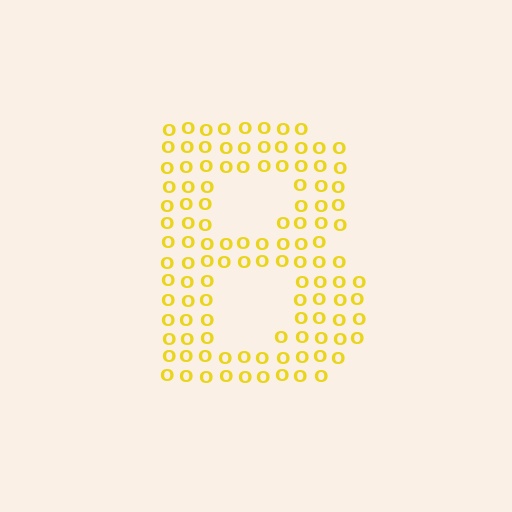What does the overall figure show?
The overall figure shows the letter B.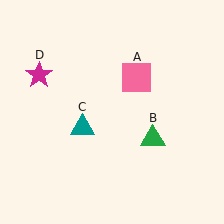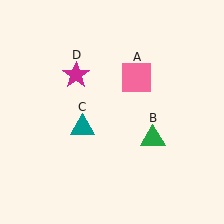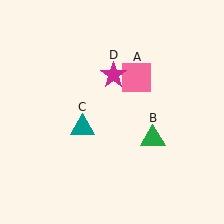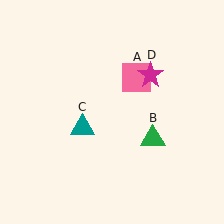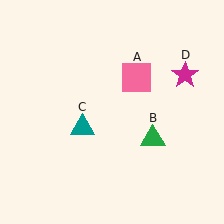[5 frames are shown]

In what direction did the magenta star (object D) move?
The magenta star (object D) moved right.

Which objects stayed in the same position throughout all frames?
Pink square (object A) and green triangle (object B) and teal triangle (object C) remained stationary.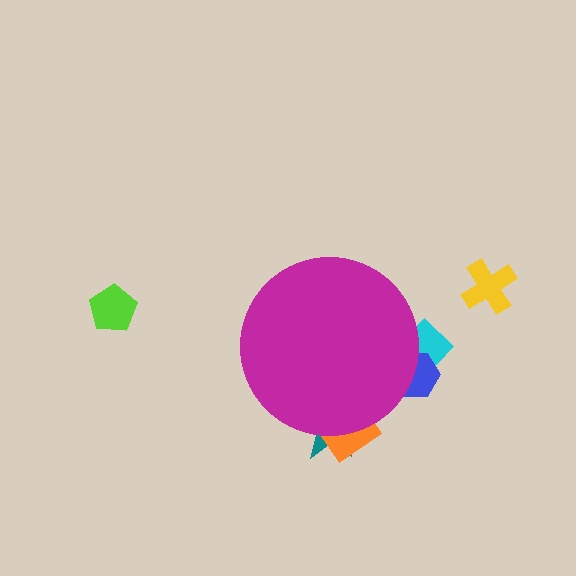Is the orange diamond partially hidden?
Yes, the orange diamond is partially hidden behind the magenta circle.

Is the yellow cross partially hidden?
No, the yellow cross is fully visible.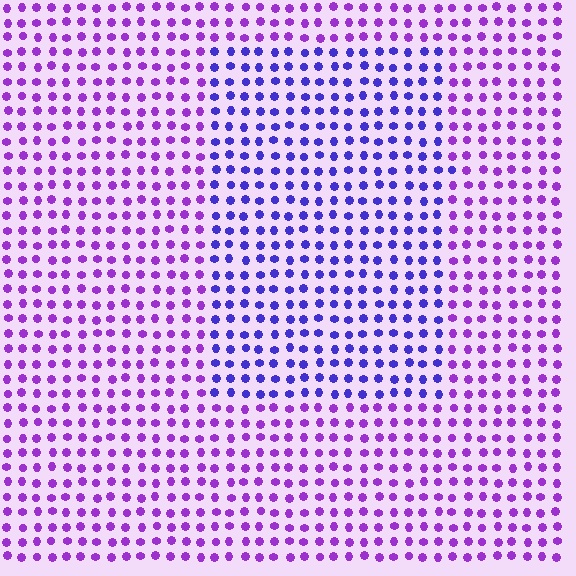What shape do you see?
I see a rectangle.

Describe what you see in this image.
The image is filled with small purple elements in a uniform arrangement. A rectangle-shaped region is visible where the elements are tinted to a slightly different hue, forming a subtle color boundary.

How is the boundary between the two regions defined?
The boundary is defined purely by a slight shift in hue (about 34 degrees). Spacing, size, and orientation are identical on both sides.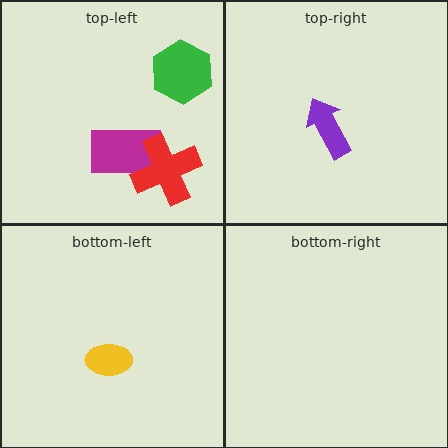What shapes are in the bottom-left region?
The yellow ellipse.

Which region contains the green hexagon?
The top-left region.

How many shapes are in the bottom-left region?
1.